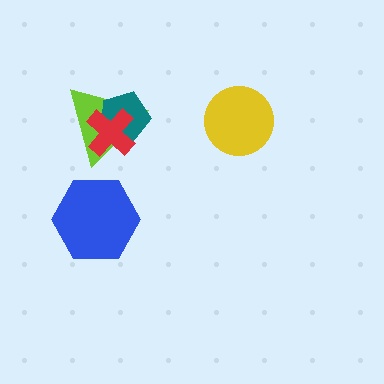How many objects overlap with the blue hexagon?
0 objects overlap with the blue hexagon.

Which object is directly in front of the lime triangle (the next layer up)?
The teal pentagon is directly in front of the lime triangle.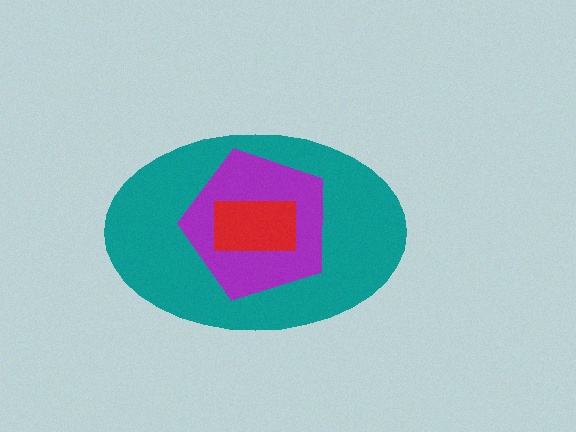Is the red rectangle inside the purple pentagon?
Yes.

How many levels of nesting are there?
3.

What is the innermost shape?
The red rectangle.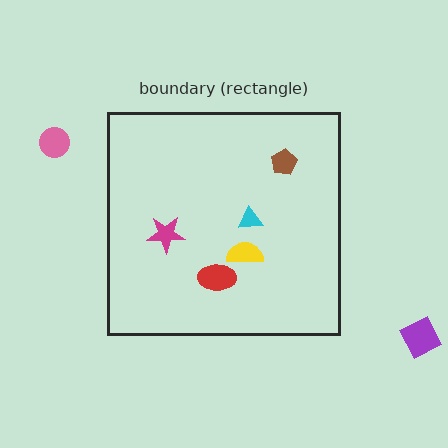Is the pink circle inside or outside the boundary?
Outside.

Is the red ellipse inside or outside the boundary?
Inside.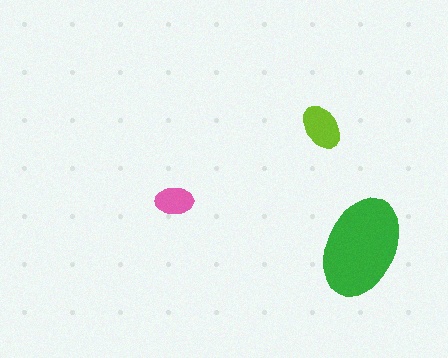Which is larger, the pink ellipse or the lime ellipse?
The lime one.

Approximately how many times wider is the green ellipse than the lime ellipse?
About 2 times wider.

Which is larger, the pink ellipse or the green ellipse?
The green one.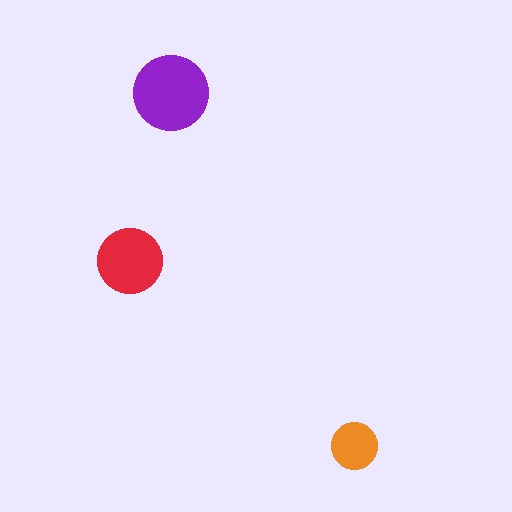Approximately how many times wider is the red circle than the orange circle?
About 1.5 times wider.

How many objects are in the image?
There are 3 objects in the image.